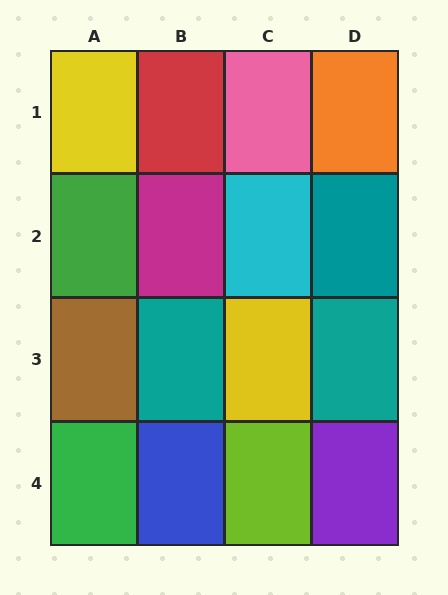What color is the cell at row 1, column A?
Yellow.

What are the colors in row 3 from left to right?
Brown, teal, yellow, teal.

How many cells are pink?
1 cell is pink.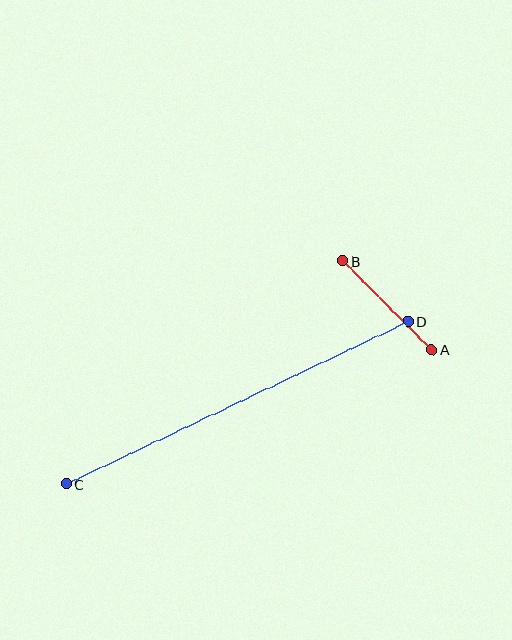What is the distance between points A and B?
The distance is approximately 126 pixels.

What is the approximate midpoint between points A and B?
The midpoint is at approximately (388, 305) pixels.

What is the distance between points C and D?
The distance is approximately 379 pixels.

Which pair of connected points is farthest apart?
Points C and D are farthest apart.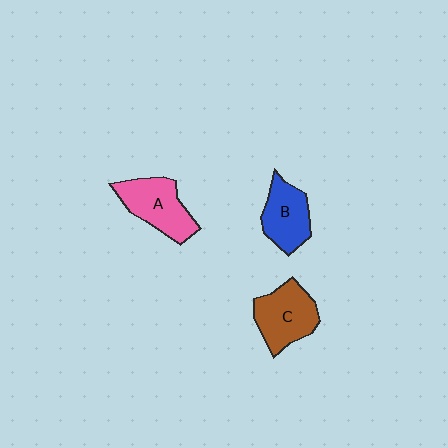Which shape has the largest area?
Shape A (pink).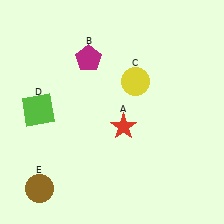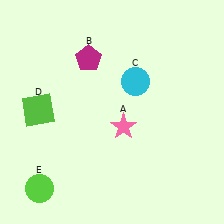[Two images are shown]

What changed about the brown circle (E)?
In Image 1, E is brown. In Image 2, it changed to lime.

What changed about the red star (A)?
In Image 1, A is red. In Image 2, it changed to pink.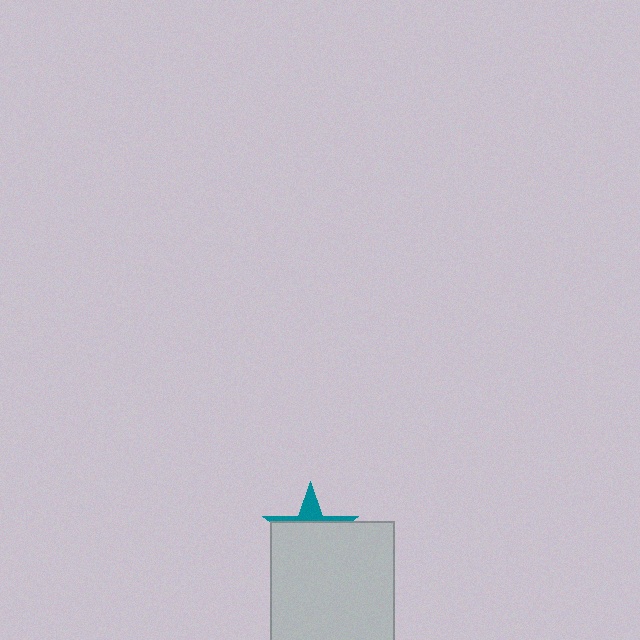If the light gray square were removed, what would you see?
You would see the complete teal star.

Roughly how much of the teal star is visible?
A small part of it is visible (roughly 31%).